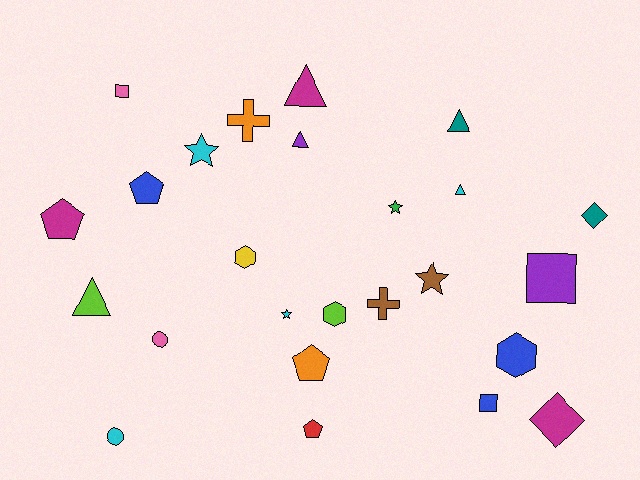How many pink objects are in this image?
There are 2 pink objects.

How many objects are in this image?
There are 25 objects.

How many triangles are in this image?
There are 5 triangles.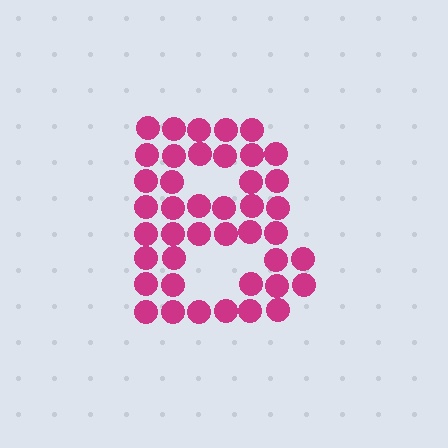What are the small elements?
The small elements are circles.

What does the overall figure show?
The overall figure shows the letter B.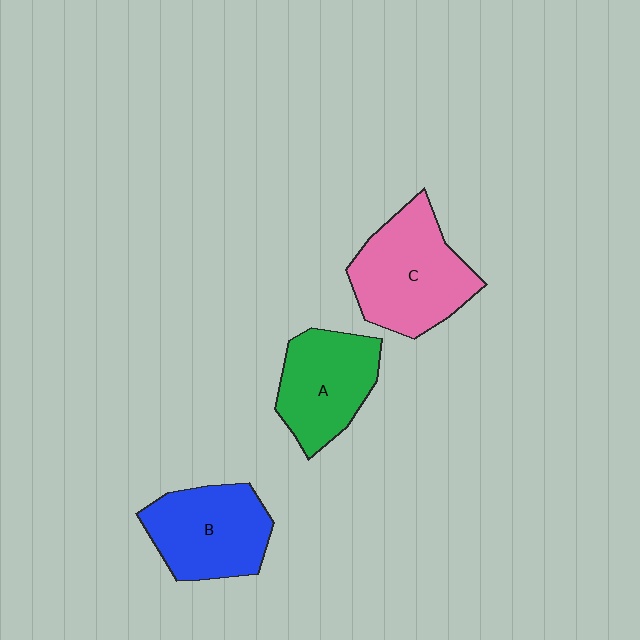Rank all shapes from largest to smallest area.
From largest to smallest: C (pink), B (blue), A (green).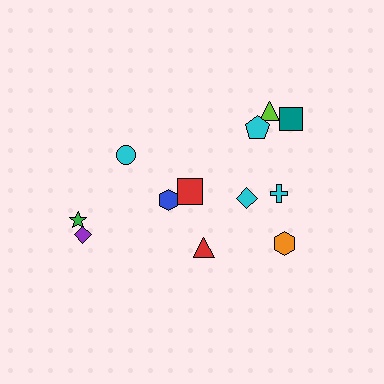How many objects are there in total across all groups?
There are 12 objects.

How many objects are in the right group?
There are 7 objects.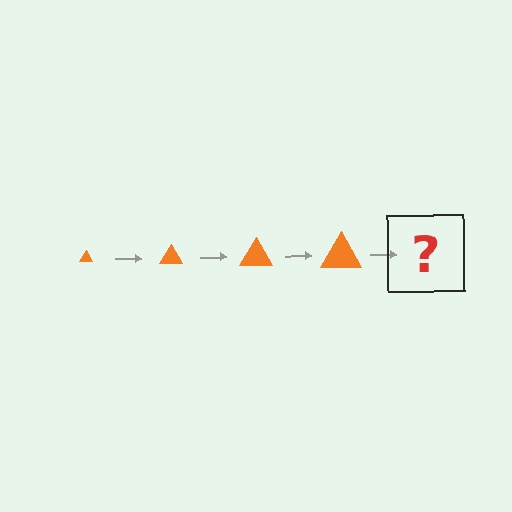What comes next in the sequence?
The next element should be an orange triangle, larger than the previous one.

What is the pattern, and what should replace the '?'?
The pattern is that the triangle gets progressively larger each step. The '?' should be an orange triangle, larger than the previous one.